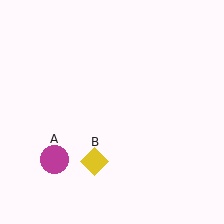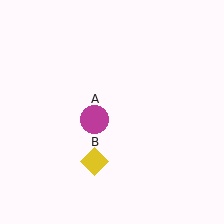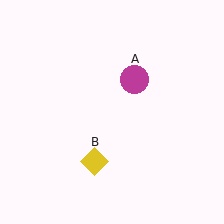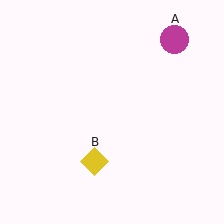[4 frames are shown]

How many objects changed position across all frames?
1 object changed position: magenta circle (object A).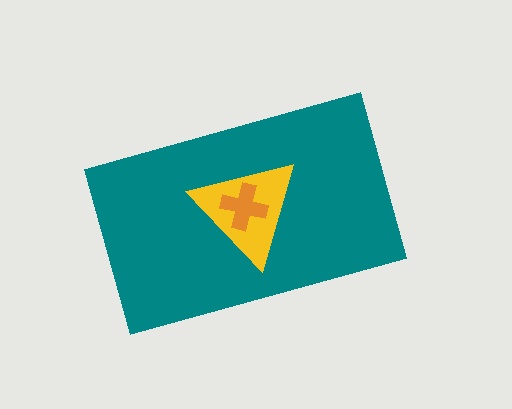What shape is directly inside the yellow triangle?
The orange cross.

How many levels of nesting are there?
3.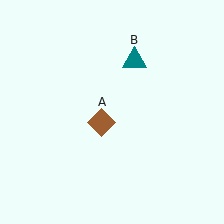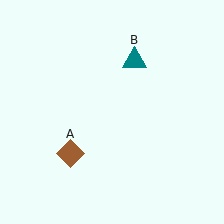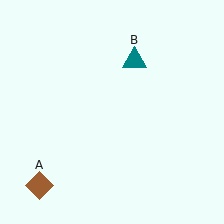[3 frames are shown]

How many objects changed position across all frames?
1 object changed position: brown diamond (object A).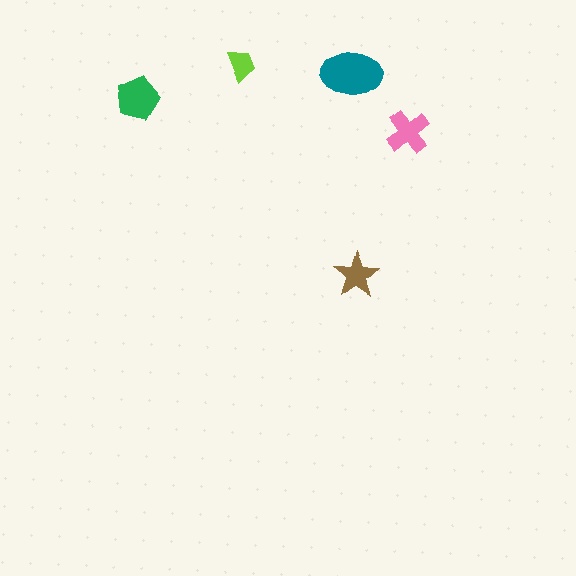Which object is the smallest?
The lime trapezoid.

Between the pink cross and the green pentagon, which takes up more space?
The green pentagon.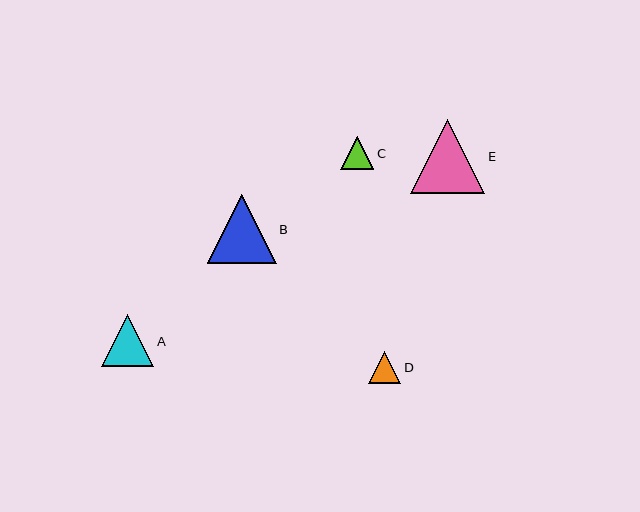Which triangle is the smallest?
Triangle D is the smallest with a size of approximately 32 pixels.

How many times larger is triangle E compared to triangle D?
Triangle E is approximately 2.3 times the size of triangle D.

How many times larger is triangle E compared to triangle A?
Triangle E is approximately 1.4 times the size of triangle A.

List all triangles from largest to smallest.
From largest to smallest: E, B, A, C, D.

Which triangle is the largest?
Triangle E is the largest with a size of approximately 74 pixels.